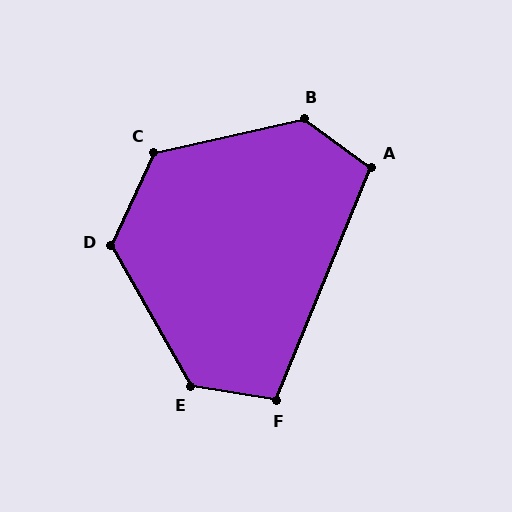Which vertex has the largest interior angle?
B, at approximately 131 degrees.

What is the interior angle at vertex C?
Approximately 128 degrees (obtuse).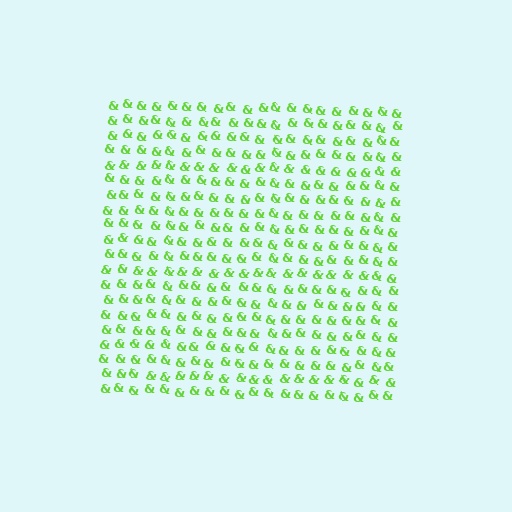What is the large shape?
The large shape is a square.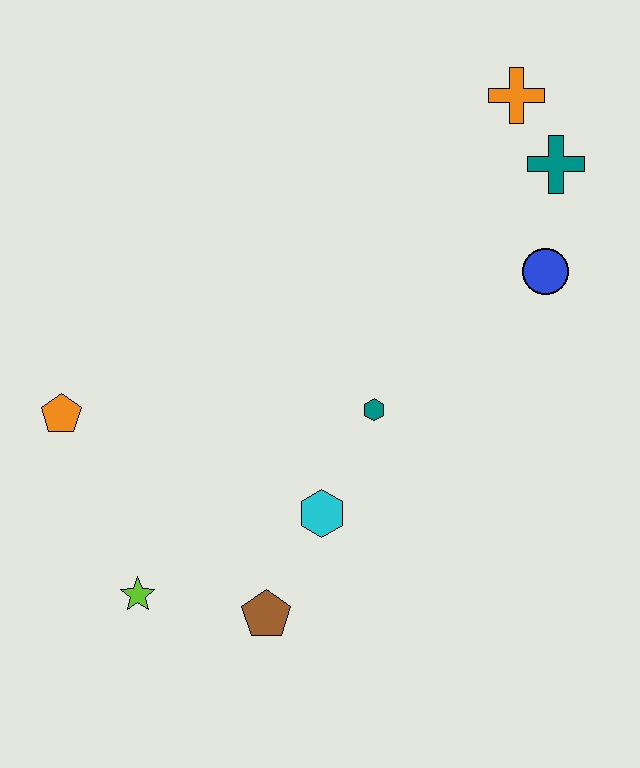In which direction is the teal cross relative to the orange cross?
The teal cross is below the orange cross.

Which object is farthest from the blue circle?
The lime star is farthest from the blue circle.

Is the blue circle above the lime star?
Yes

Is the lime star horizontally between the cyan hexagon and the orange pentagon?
Yes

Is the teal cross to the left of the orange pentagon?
No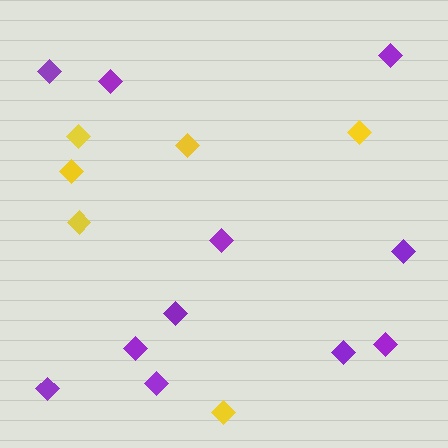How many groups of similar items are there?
There are 2 groups: one group of purple diamonds (11) and one group of yellow diamonds (6).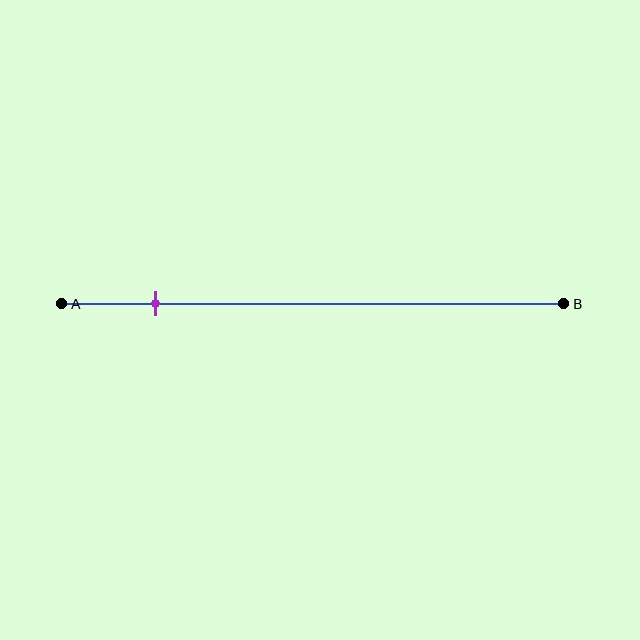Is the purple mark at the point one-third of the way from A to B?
No, the mark is at about 20% from A, not at the 33% one-third point.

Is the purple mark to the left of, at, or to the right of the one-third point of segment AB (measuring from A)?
The purple mark is to the left of the one-third point of segment AB.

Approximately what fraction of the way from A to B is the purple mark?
The purple mark is approximately 20% of the way from A to B.